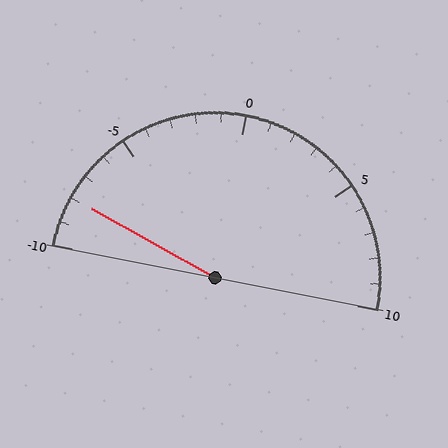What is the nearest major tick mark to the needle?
The nearest major tick mark is -10.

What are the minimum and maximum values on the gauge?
The gauge ranges from -10 to 10.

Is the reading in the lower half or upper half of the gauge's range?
The reading is in the lower half of the range (-10 to 10).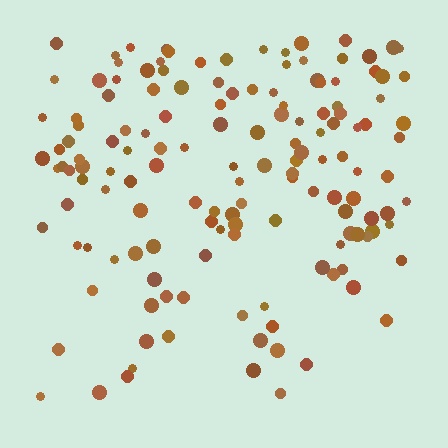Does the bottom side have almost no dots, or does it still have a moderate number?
Still a moderate number, just noticeably fewer than the top.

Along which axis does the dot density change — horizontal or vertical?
Vertical.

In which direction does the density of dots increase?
From bottom to top, with the top side densest.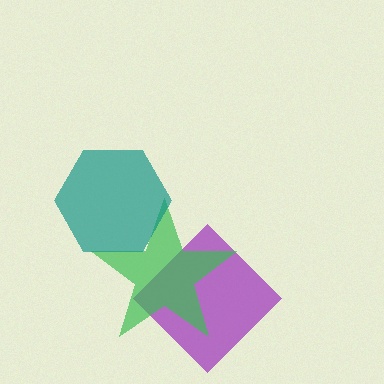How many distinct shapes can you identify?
There are 3 distinct shapes: a purple diamond, a green star, a teal hexagon.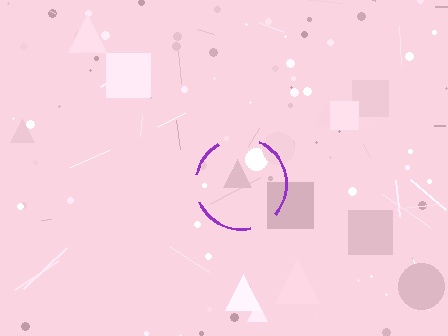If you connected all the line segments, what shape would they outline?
They would outline a circle.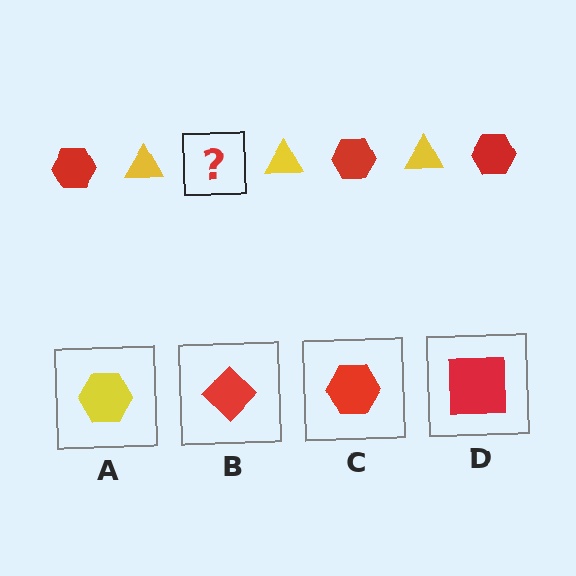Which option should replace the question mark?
Option C.